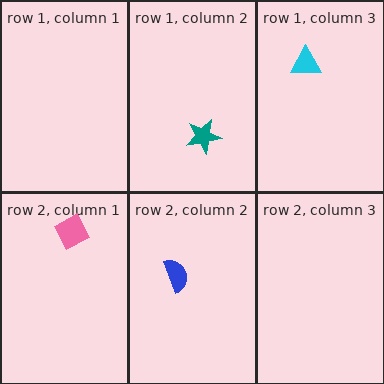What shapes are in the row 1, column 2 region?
The teal star.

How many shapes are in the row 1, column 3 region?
1.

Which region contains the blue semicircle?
The row 2, column 2 region.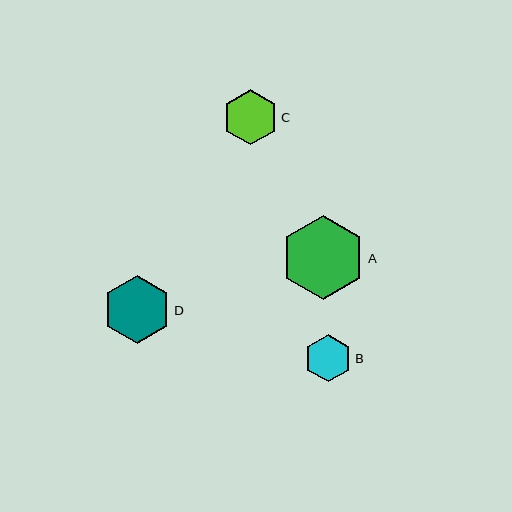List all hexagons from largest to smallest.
From largest to smallest: A, D, C, B.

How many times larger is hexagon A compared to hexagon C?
Hexagon A is approximately 1.5 times the size of hexagon C.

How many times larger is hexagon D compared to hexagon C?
Hexagon D is approximately 1.2 times the size of hexagon C.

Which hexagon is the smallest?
Hexagon B is the smallest with a size of approximately 47 pixels.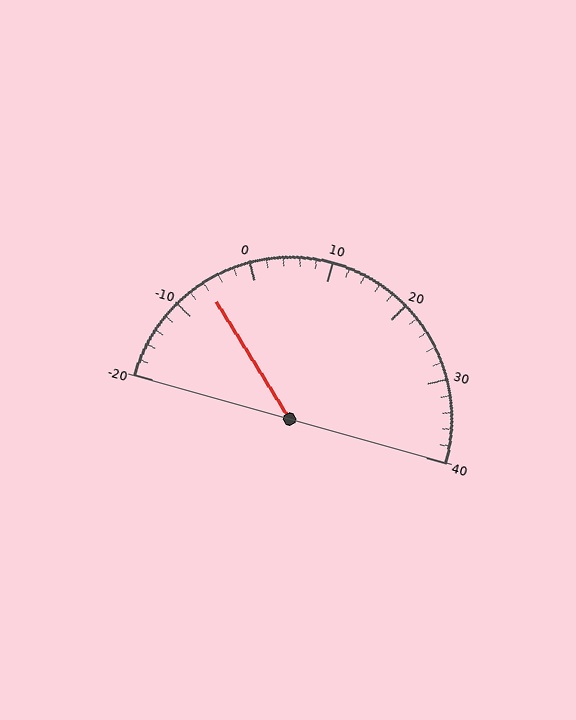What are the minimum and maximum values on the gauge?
The gauge ranges from -20 to 40.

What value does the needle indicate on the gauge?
The needle indicates approximately -6.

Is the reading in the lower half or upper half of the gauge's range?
The reading is in the lower half of the range (-20 to 40).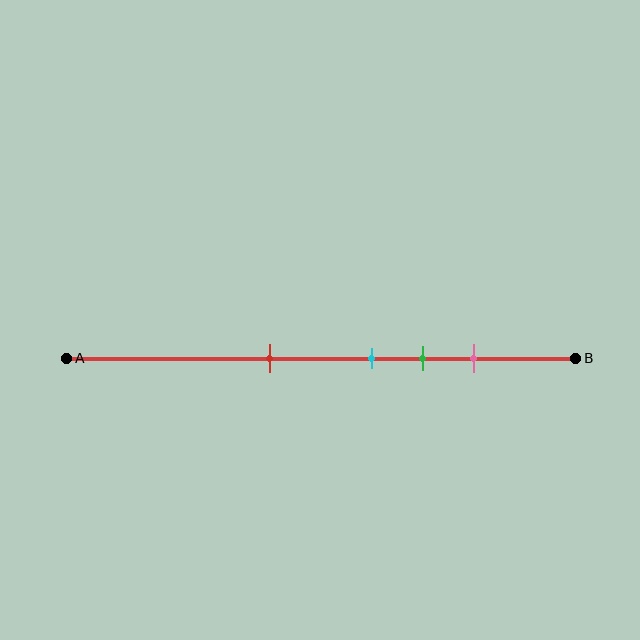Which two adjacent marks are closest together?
The cyan and green marks are the closest adjacent pair.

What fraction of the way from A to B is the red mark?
The red mark is approximately 40% (0.4) of the way from A to B.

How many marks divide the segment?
There are 4 marks dividing the segment.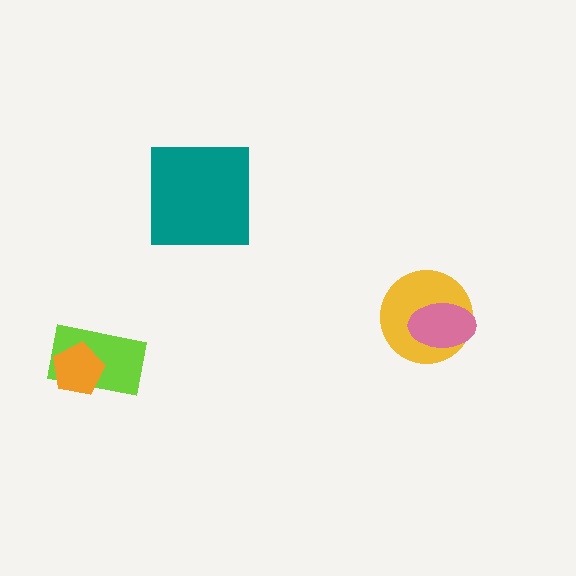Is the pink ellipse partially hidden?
No, no other shape covers it.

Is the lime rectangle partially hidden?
Yes, it is partially covered by another shape.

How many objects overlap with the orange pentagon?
1 object overlaps with the orange pentagon.